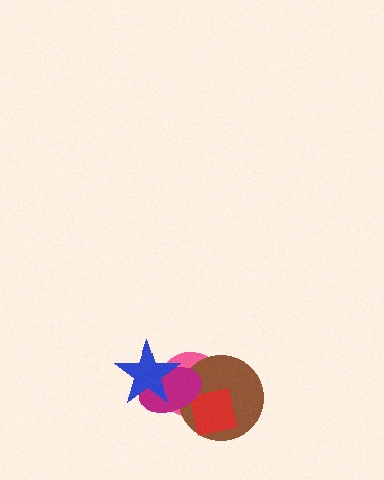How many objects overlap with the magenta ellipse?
4 objects overlap with the magenta ellipse.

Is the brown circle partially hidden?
Yes, it is partially covered by another shape.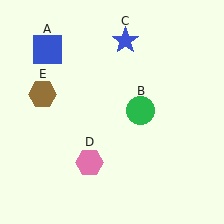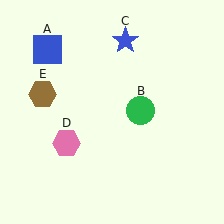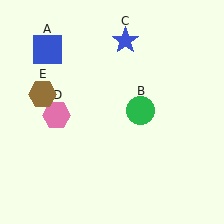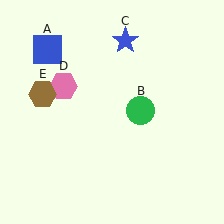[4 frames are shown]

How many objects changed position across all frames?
1 object changed position: pink hexagon (object D).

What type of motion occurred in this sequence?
The pink hexagon (object D) rotated clockwise around the center of the scene.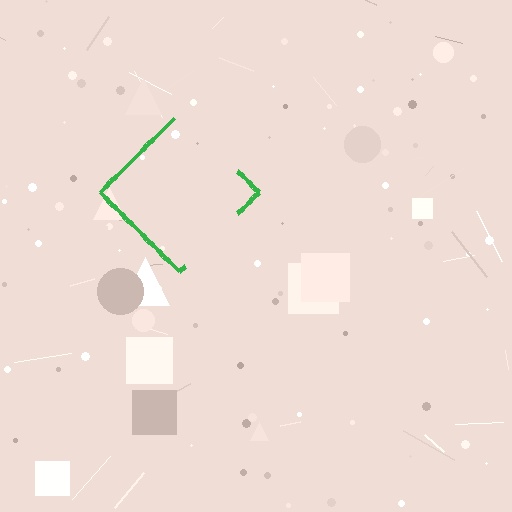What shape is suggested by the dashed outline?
The dashed outline suggests a diamond.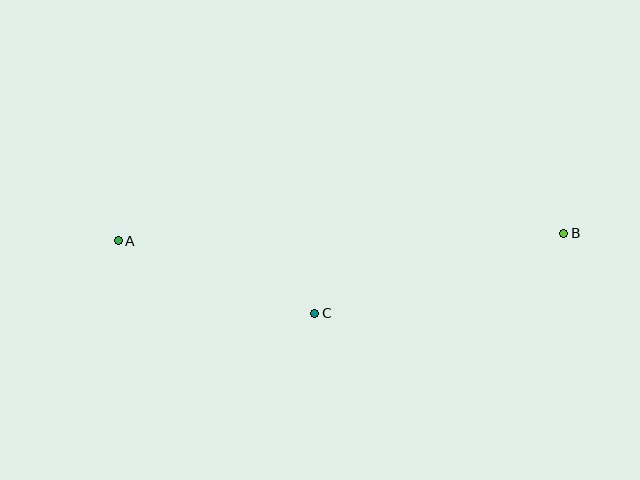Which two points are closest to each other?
Points A and C are closest to each other.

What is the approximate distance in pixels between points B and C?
The distance between B and C is approximately 262 pixels.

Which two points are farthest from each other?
Points A and B are farthest from each other.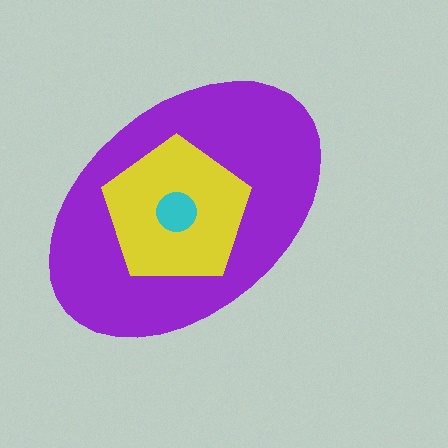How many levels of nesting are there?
3.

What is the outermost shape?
The purple ellipse.